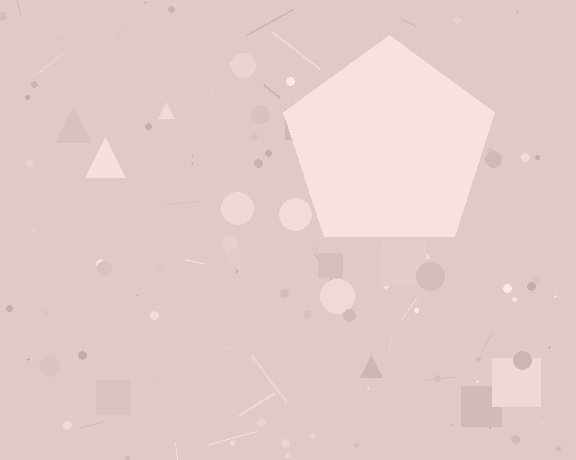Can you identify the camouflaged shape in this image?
The camouflaged shape is a pentagon.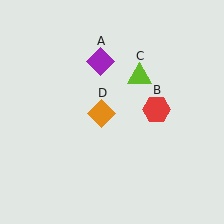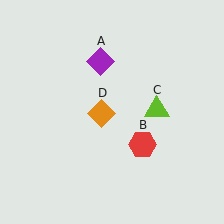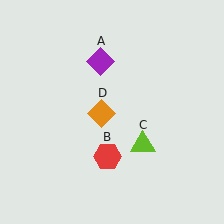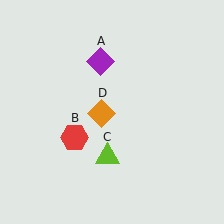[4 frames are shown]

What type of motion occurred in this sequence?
The red hexagon (object B), lime triangle (object C) rotated clockwise around the center of the scene.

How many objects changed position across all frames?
2 objects changed position: red hexagon (object B), lime triangle (object C).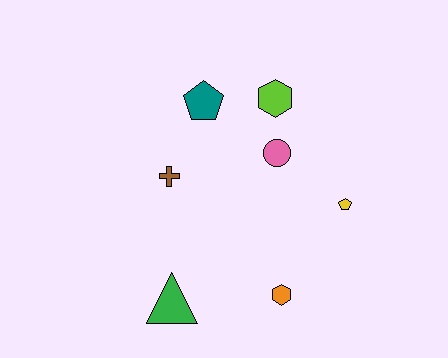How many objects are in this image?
There are 7 objects.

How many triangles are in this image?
There is 1 triangle.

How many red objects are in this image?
There are no red objects.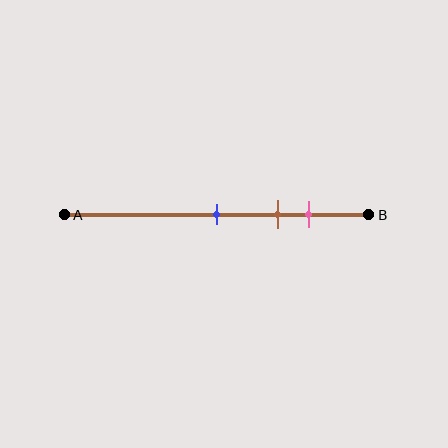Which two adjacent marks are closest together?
The brown and pink marks are the closest adjacent pair.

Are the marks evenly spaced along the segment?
Yes, the marks are approximately evenly spaced.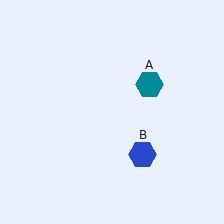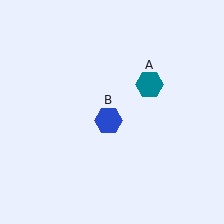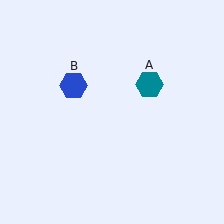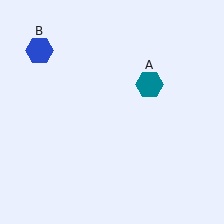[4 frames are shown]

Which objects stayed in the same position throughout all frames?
Teal hexagon (object A) remained stationary.